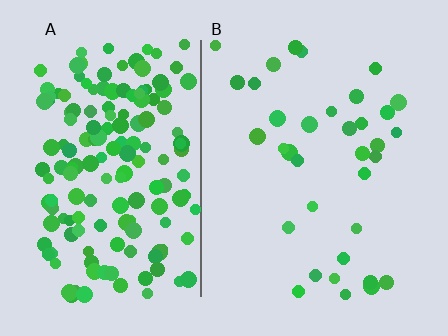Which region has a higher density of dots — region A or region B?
A (the left).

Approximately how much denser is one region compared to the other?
Approximately 4.6× — region A over region B.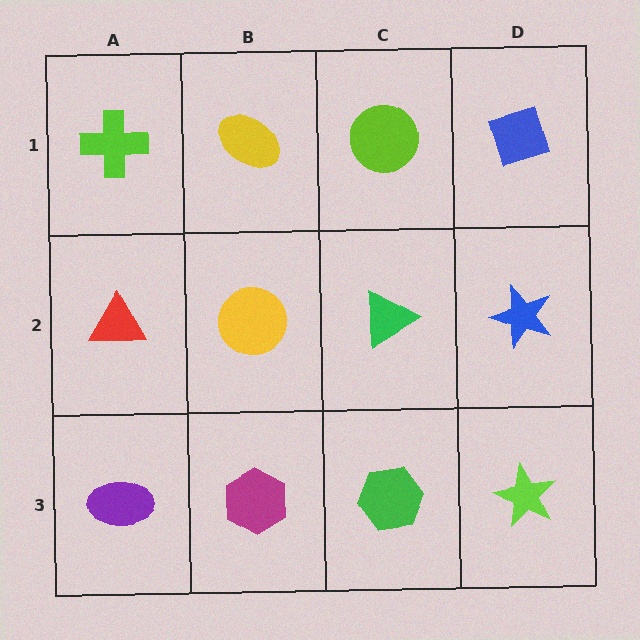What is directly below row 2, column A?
A purple ellipse.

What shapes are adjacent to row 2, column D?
A blue diamond (row 1, column D), a lime star (row 3, column D), a green triangle (row 2, column C).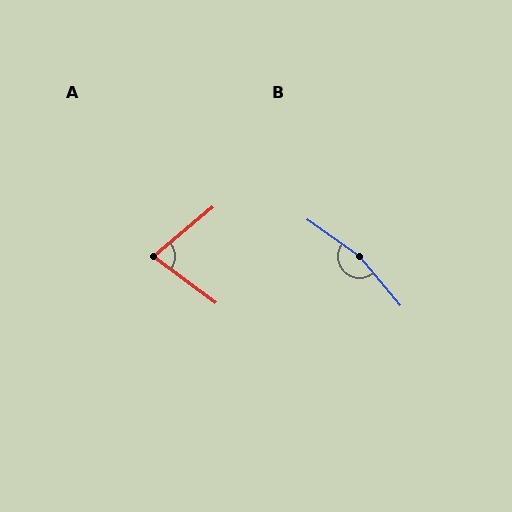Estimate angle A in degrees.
Approximately 76 degrees.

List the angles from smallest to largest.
A (76°), B (165°).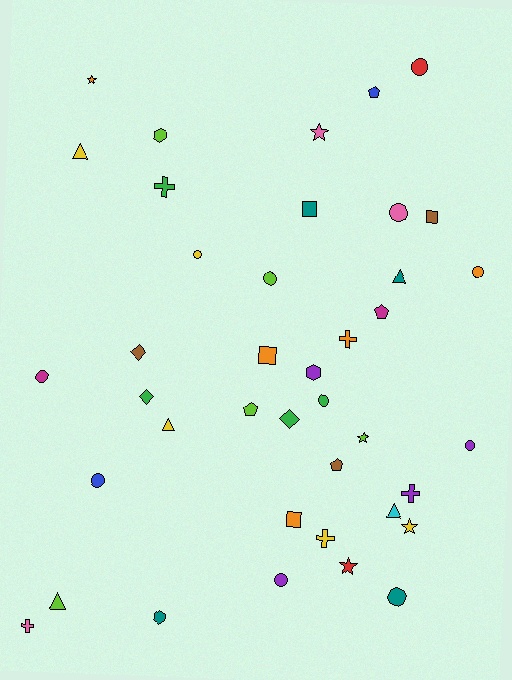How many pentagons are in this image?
There are 4 pentagons.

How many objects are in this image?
There are 40 objects.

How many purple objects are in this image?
There are 4 purple objects.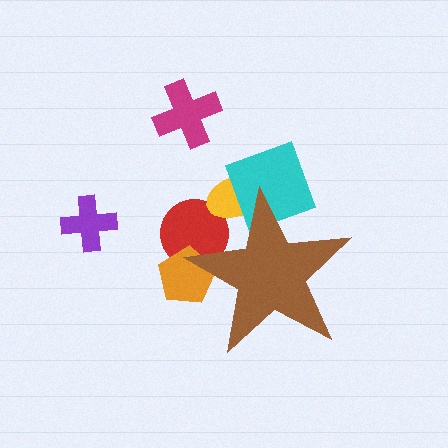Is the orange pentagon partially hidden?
Yes, the orange pentagon is partially hidden behind the brown star.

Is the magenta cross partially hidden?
No, the magenta cross is fully visible.